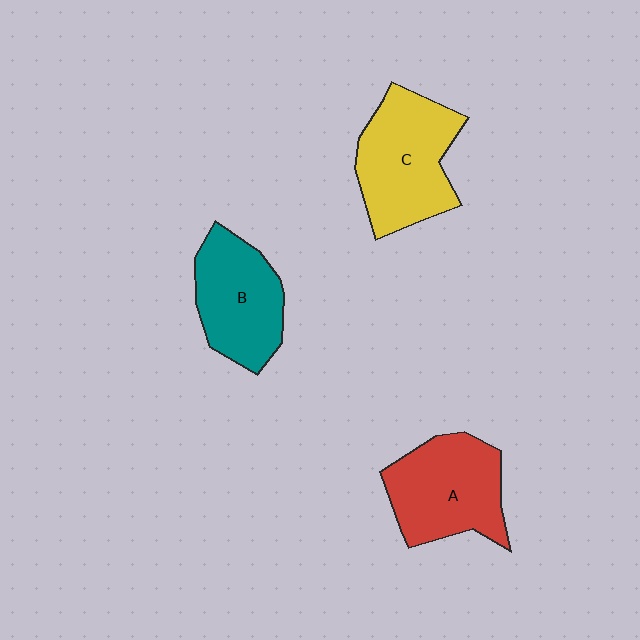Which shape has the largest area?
Shape C (yellow).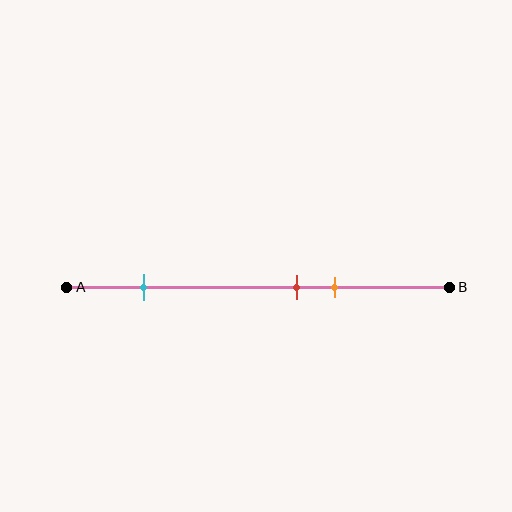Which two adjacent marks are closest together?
The red and orange marks are the closest adjacent pair.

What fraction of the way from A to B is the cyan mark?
The cyan mark is approximately 20% (0.2) of the way from A to B.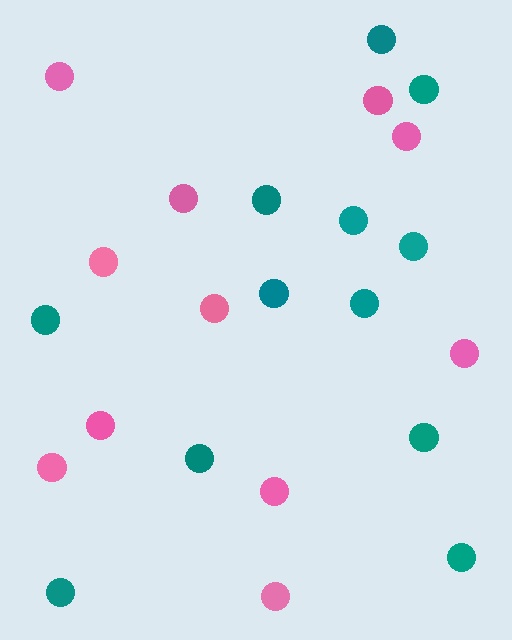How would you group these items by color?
There are 2 groups: one group of pink circles (11) and one group of teal circles (12).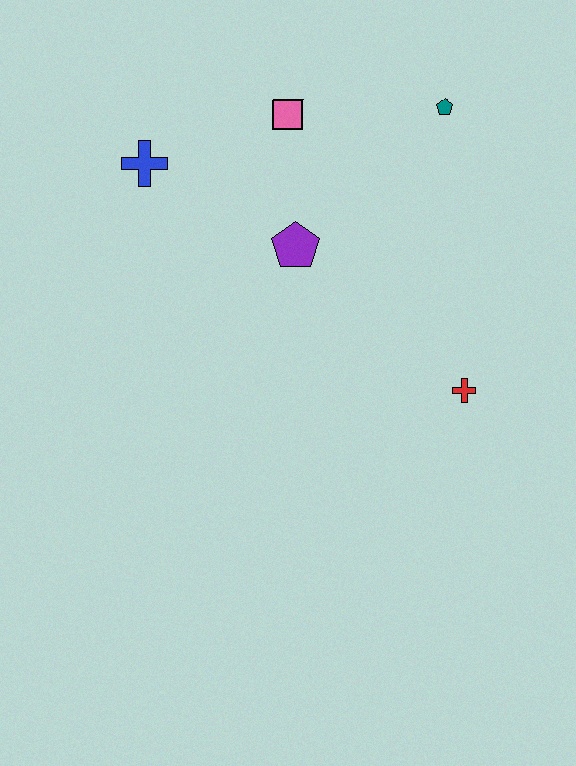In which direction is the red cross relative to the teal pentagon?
The red cross is below the teal pentagon.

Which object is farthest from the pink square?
The red cross is farthest from the pink square.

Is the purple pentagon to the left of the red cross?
Yes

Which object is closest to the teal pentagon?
The pink square is closest to the teal pentagon.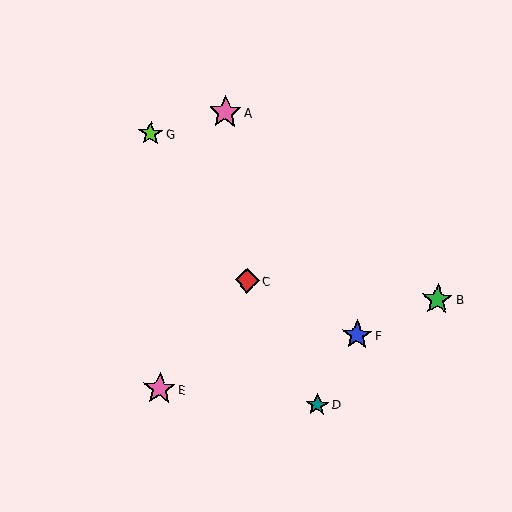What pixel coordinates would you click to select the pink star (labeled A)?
Click at (225, 112) to select the pink star A.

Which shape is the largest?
The pink star (labeled A) is the largest.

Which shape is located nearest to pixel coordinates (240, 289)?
The red diamond (labeled C) at (247, 281) is nearest to that location.